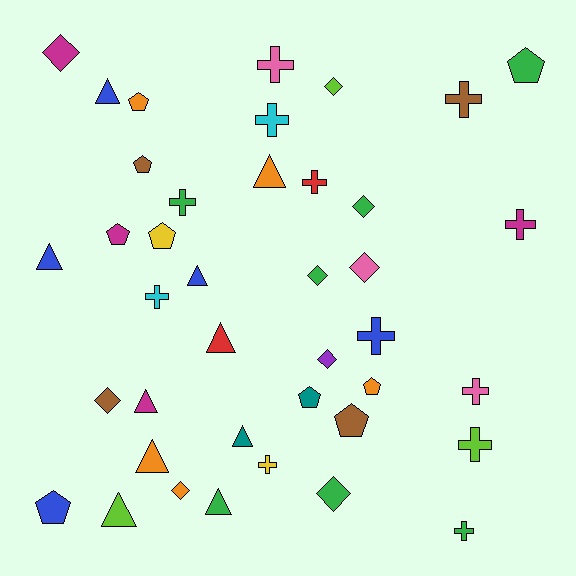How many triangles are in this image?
There are 10 triangles.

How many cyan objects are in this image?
There are 2 cyan objects.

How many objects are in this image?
There are 40 objects.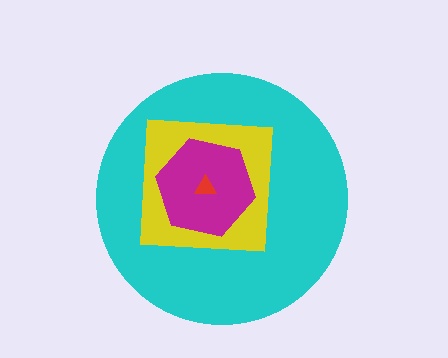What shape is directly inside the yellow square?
The magenta hexagon.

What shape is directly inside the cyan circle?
The yellow square.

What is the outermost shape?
The cyan circle.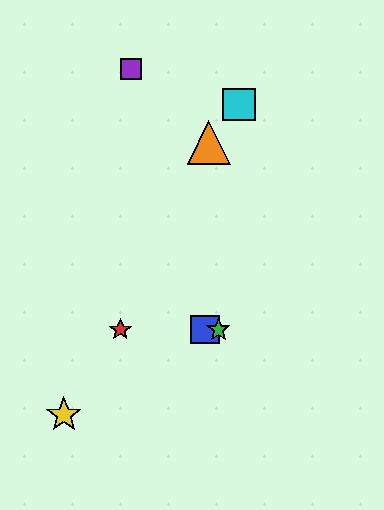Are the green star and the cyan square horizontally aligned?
No, the green star is at y≈330 and the cyan square is at y≈105.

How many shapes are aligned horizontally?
3 shapes (the red star, the blue square, the green star) are aligned horizontally.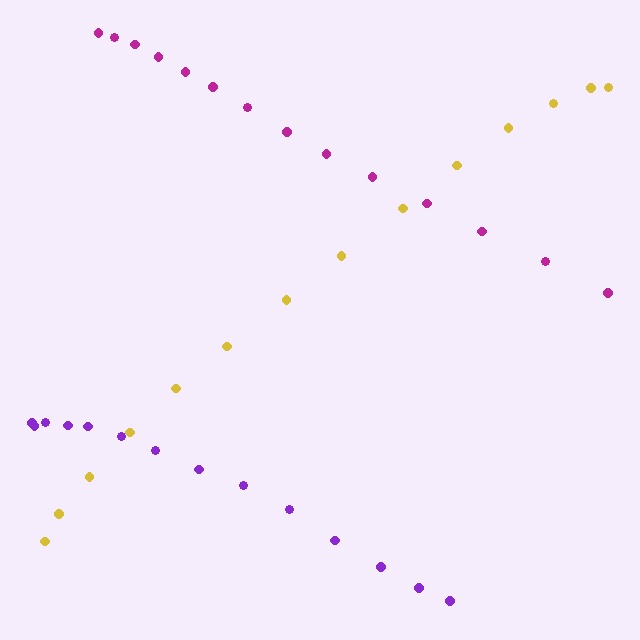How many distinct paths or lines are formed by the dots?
There are 3 distinct paths.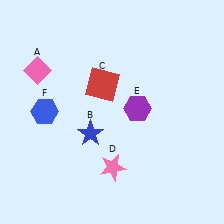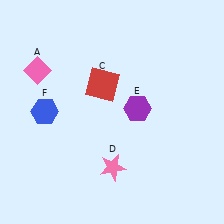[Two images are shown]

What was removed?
The blue star (B) was removed in Image 2.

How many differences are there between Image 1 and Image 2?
There is 1 difference between the two images.